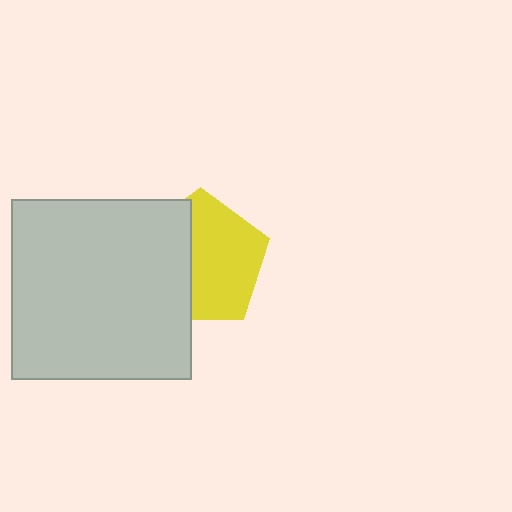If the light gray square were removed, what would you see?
You would see the complete yellow pentagon.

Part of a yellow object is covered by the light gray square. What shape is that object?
It is a pentagon.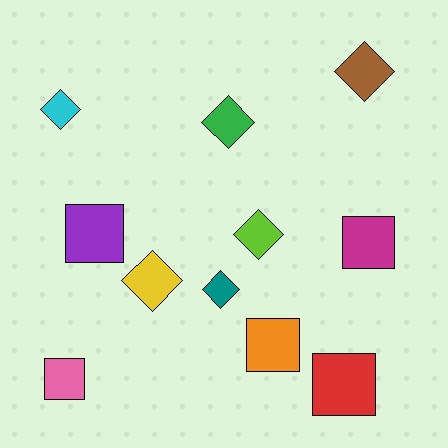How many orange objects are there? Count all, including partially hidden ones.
There is 1 orange object.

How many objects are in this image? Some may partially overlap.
There are 11 objects.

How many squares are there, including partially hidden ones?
There are 5 squares.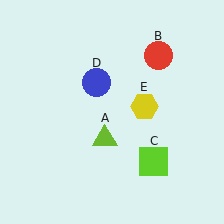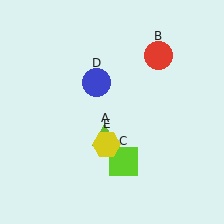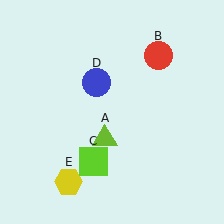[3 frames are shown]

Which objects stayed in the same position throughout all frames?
Lime triangle (object A) and red circle (object B) and blue circle (object D) remained stationary.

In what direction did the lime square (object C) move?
The lime square (object C) moved left.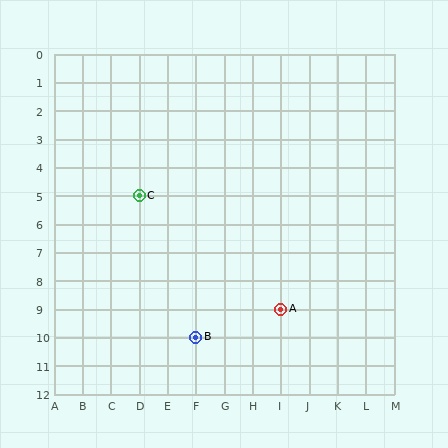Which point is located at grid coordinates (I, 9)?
Point A is at (I, 9).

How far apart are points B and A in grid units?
Points B and A are 3 columns and 1 row apart (about 3.2 grid units diagonally).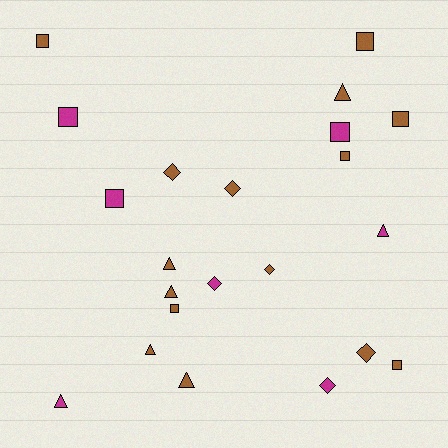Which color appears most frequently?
Brown, with 15 objects.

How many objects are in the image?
There are 22 objects.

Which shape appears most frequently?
Square, with 9 objects.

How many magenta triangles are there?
There are 2 magenta triangles.